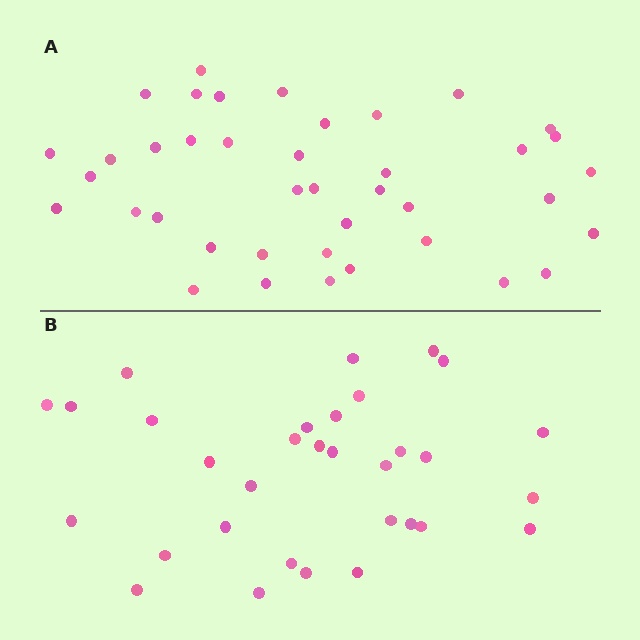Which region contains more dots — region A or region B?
Region A (the top region) has more dots.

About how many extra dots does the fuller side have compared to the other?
Region A has roughly 8 or so more dots than region B.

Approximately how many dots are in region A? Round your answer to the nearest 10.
About 40 dots.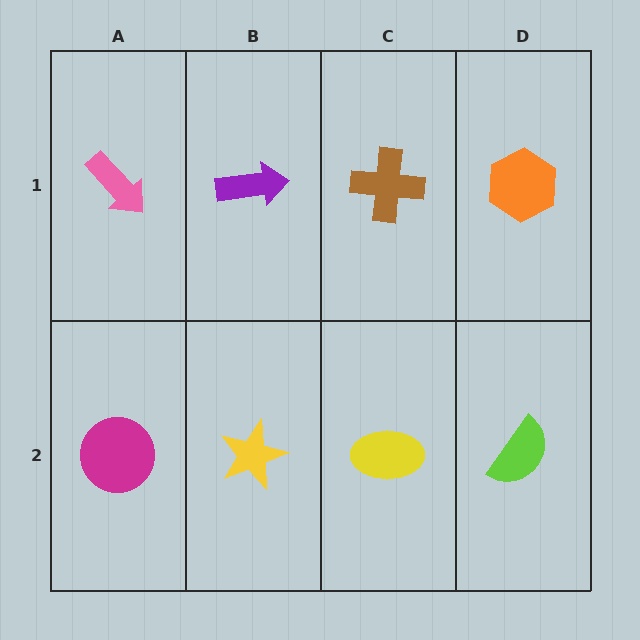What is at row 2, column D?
A lime semicircle.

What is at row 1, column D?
An orange hexagon.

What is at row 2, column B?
A yellow star.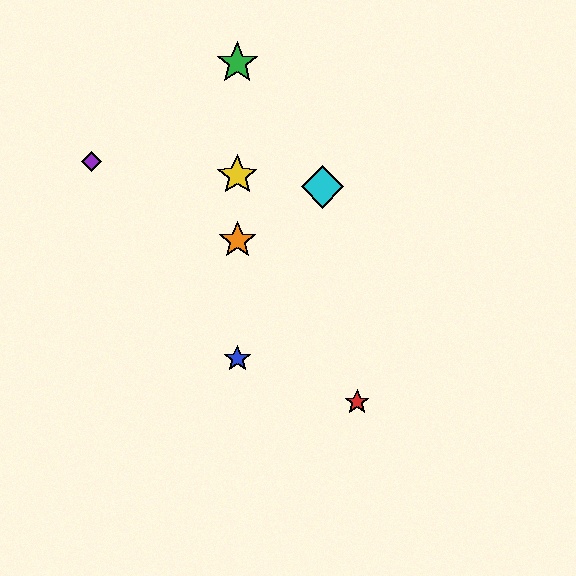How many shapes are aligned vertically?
4 shapes (the blue star, the green star, the yellow star, the orange star) are aligned vertically.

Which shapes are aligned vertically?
The blue star, the green star, the yellow star, the orange star are aligned vertically.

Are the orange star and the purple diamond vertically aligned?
No, the orange star is at x≈237 and the purple diamond is at x≈91.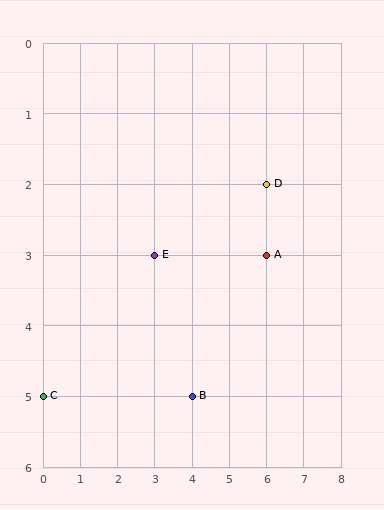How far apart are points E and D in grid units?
Points E and D are 3 columns and 1 row apart (about 3.2 grid units diagonally).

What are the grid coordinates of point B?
Point B is at grid coordinates (4, 5).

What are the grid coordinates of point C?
Point C is at grid coordinates (0, 5).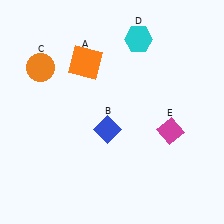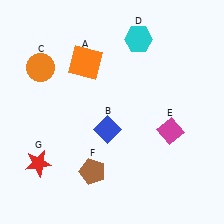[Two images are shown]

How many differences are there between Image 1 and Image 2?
There are 2 differences between the two images.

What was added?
A brown pentagon (F), a red star (G) were added in Image 2.